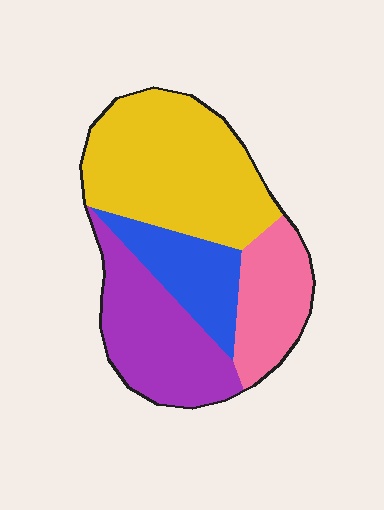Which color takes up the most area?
Yellow, at roughly 40%.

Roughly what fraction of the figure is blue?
Blue takes up about one sixth (1/6) of the figure.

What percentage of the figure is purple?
Purple takes up about one quarter (1/4) of the figure.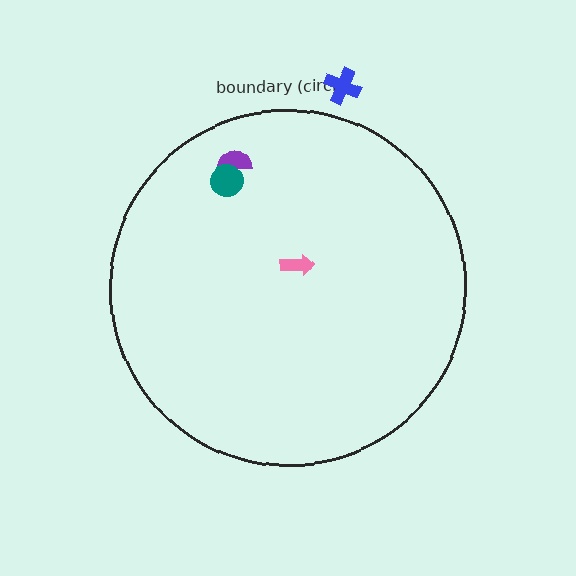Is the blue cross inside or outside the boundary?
Outside.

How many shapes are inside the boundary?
3 inside, 1 outside.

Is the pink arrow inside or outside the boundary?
Inside.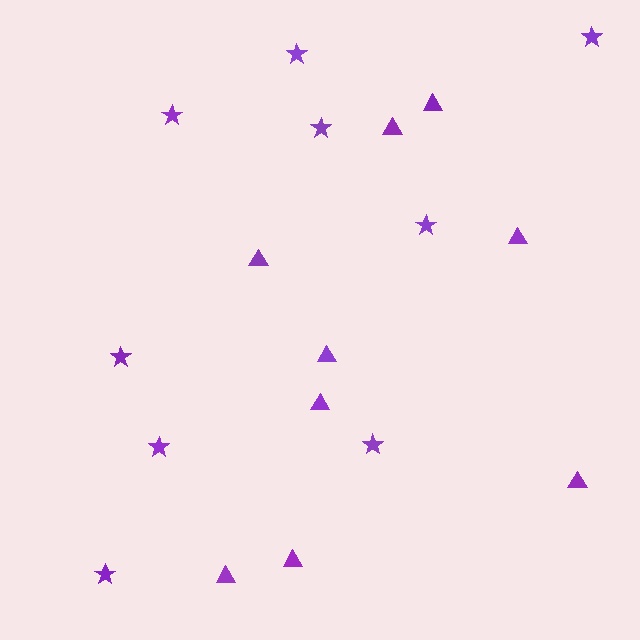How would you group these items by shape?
There are 2 groups: one group of stars (9) and one group of triangles (9).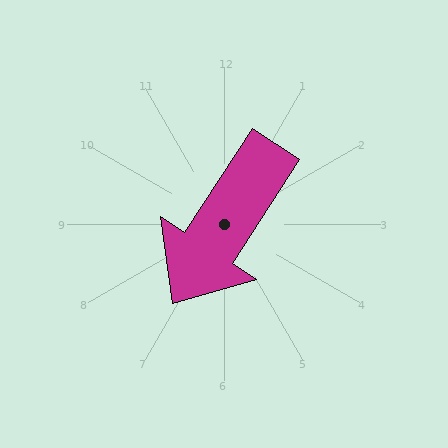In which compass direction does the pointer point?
Southwest.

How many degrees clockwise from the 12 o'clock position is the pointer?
Approximately 213 degrees.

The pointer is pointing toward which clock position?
Roughly 7 o'clock.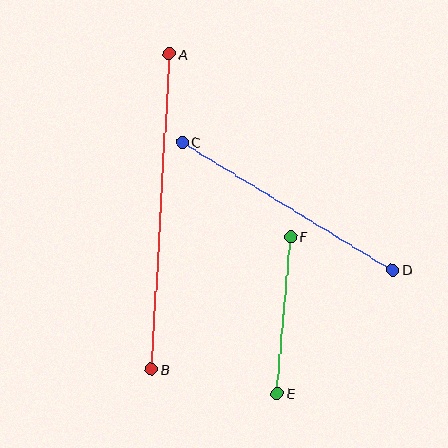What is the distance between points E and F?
The distance is approximately 157 pixels.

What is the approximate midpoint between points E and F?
The midpoint is at approximately (284, 315) pixels.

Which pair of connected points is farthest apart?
Points A and B are farthest apart.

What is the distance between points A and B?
The distance is approximately 316 pixels.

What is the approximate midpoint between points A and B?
The midpoint is at approximately (160, 211) pixels.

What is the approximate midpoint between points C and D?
The midpoint is at approximately (288, 206) pixels.